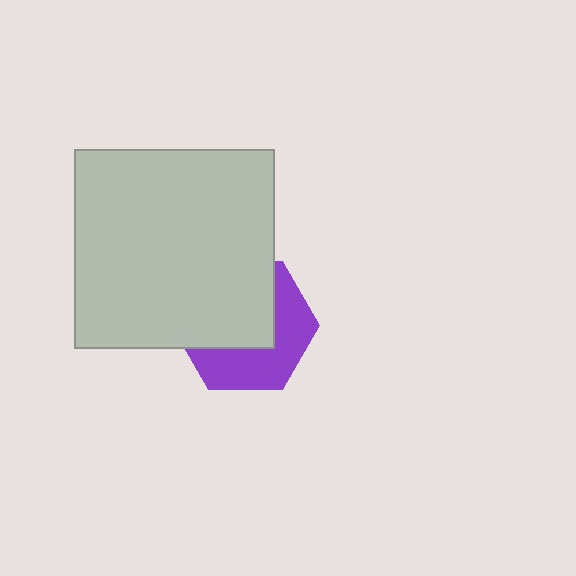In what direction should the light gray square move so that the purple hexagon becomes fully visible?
The light gray square should move up. That is the shortest direction to clear the overlap and leave the purple hexagon fully visible.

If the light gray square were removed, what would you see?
You would see the complete purple hexagon.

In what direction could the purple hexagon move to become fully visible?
The purple hexagon could move down. That would shift it out from behind the light gray square entirely.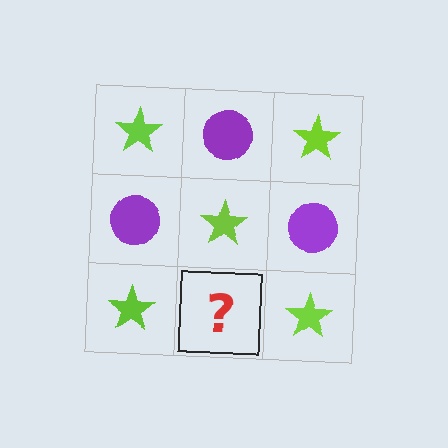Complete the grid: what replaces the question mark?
The question mark should be replaced with a purple circle.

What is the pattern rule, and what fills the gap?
The rule is that it alternates lime star and purple circle in a checkerboard pattern. The gap should be filled with a purple circle.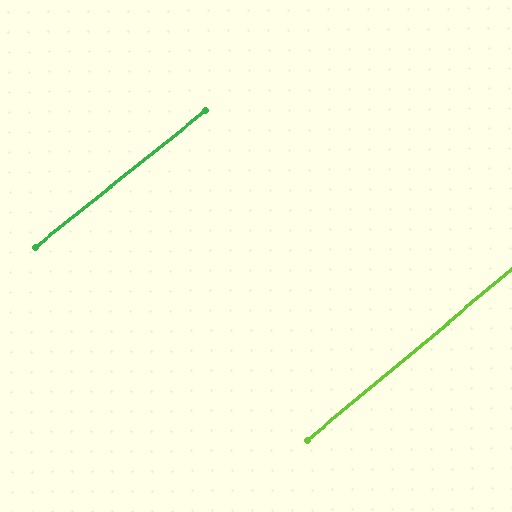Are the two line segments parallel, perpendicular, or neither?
Parallel — their directions differ by only 1.1°.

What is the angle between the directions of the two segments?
Approximately 1 degree.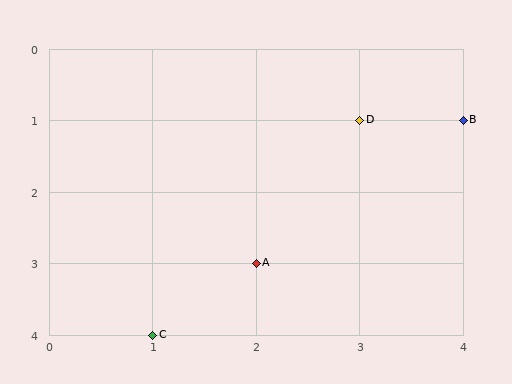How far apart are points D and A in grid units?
Points D and A are 1 column and 2 rows apart (about 2.2 grid units diagonally).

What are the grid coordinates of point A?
Point A is at grid coordinates (2, 3).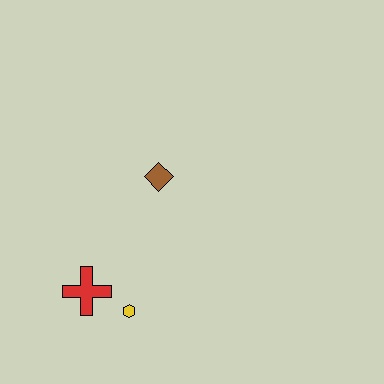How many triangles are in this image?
There are no triangles.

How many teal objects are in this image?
There are no teal objects.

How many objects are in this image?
There are 3 objects.